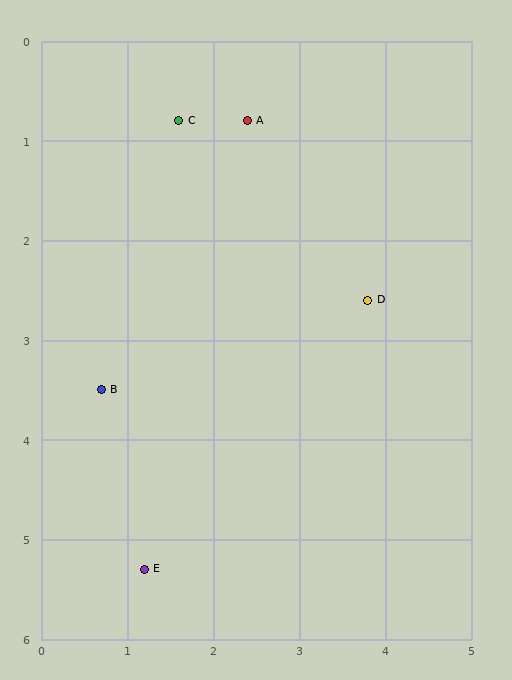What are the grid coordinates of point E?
Point E is at approximately (1.2, 5.3).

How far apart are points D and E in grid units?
Points D and E are about 3.7 grid units apart.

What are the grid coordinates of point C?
Point C is at approximately (1.6, 0.8).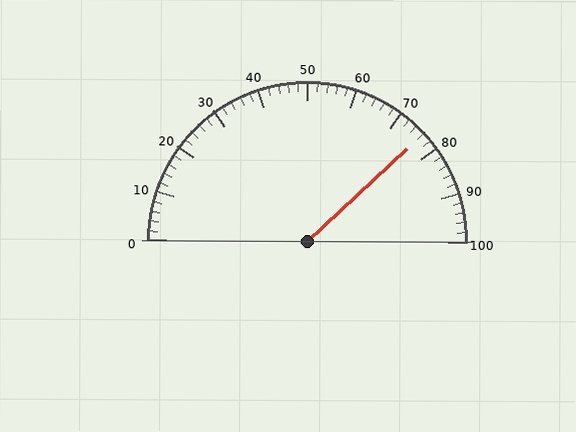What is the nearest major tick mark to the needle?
The nearest major tick mark is 80.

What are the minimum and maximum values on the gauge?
The gauge ranges from 0 to 100.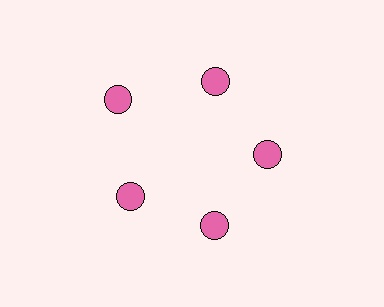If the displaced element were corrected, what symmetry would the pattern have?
It would have 5-fold rotational symmetry — the pattern would map onto itself every 72 degrees.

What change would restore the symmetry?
The symmetry would be restored by moving it inward, back onto the ring so that all 5 circles sit at equal angles and equal distance from the center.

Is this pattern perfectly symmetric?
No. The 5 pink circles are arranged in a ring, but one element near the 10 o'clock position is pushed outward from the center, breaking the 5-fold rotational symmetry.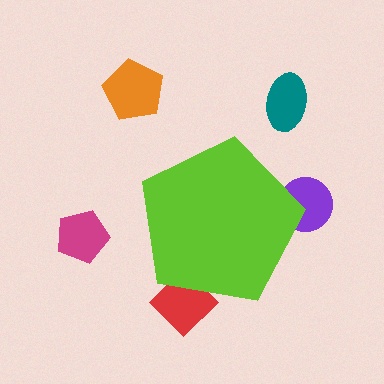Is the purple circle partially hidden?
Yes, the purple circle is partially hidden behind the lime pentagon.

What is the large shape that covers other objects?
A lime pentagon.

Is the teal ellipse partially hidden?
No, the teal ellipse is fully visible.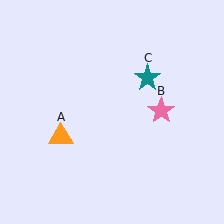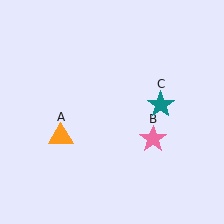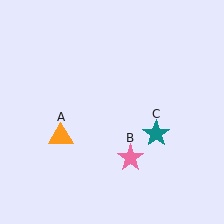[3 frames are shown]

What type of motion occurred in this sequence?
The pink star (object B), teal star (object C) rotated clockwise around the center of the scene.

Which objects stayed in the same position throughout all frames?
Orange triangle (object A) remained stationary.